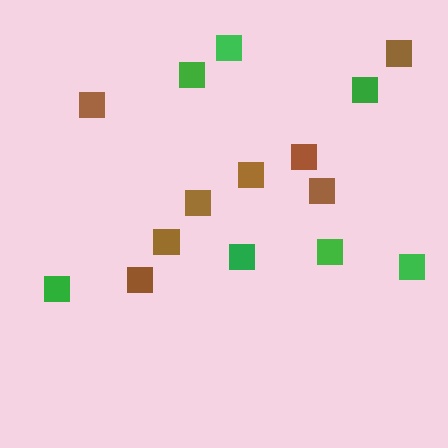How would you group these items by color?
There are 2 groups: one group of brown squares (8) and one group of green squares (7).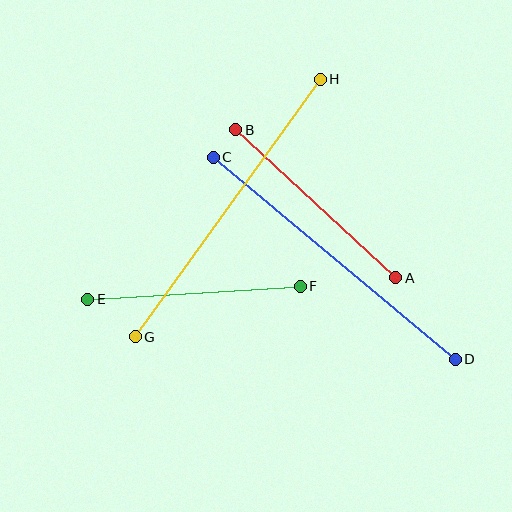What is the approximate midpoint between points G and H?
The midpoint is at approximately (228, 208) pixels.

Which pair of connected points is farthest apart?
Points G and H are farthest apart.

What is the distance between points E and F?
The distance is approximately 213 pixels.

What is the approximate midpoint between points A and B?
The midpoint is at approximately (316, 204) pixels.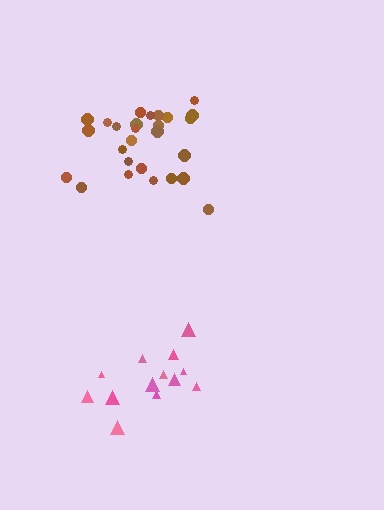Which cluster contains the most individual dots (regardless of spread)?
Brown (27).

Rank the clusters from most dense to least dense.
brown, pink.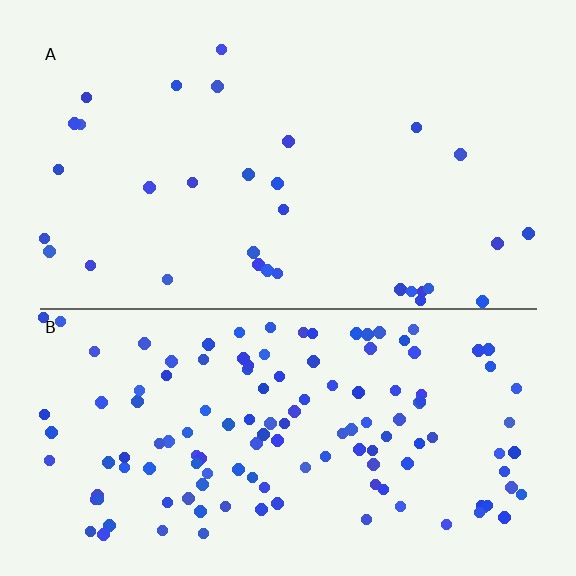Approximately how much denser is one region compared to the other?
Approximately 4.2× — region B over region A.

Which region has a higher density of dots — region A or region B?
B (the bottom).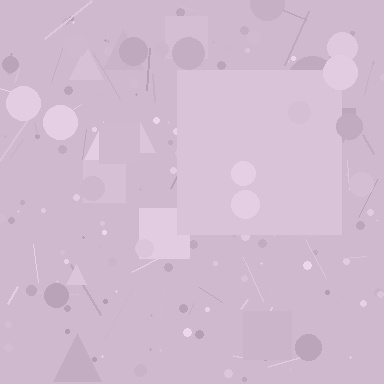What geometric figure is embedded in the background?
A square is embedded in the background.